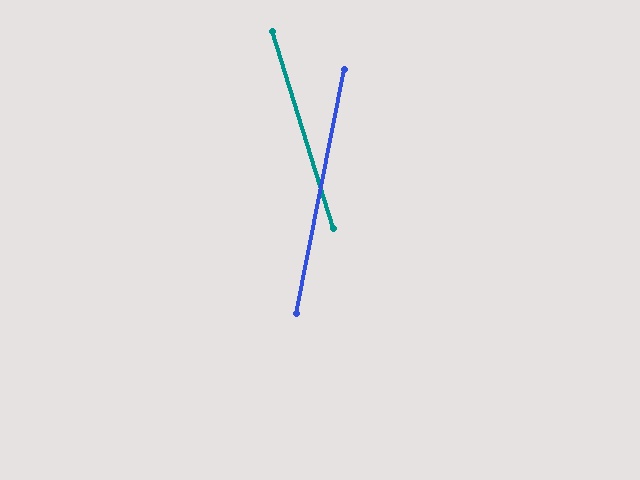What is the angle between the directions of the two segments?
Approximately 28 degrees.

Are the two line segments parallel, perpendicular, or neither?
Neither parallel nor perpendicular — they differ by about 28°.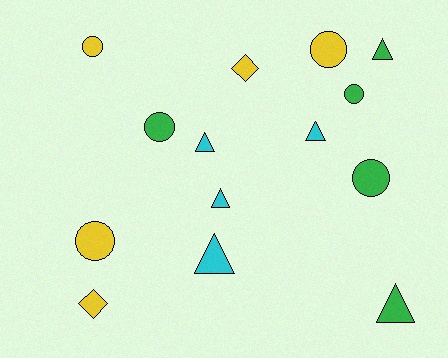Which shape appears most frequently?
Circle, with 6 objects.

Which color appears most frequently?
Green, with 5 objects.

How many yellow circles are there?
There are 3 yellow circles.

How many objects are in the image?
There are 14 objects.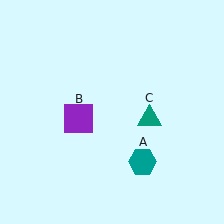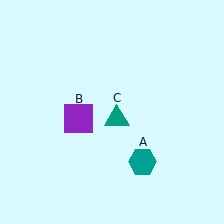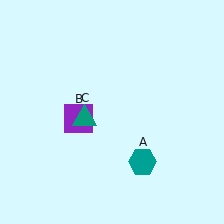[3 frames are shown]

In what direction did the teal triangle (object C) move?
The teal triangle (object C) moved left.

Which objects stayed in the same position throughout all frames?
Teal hexagon (object A) and purple square (object B) remained stationary.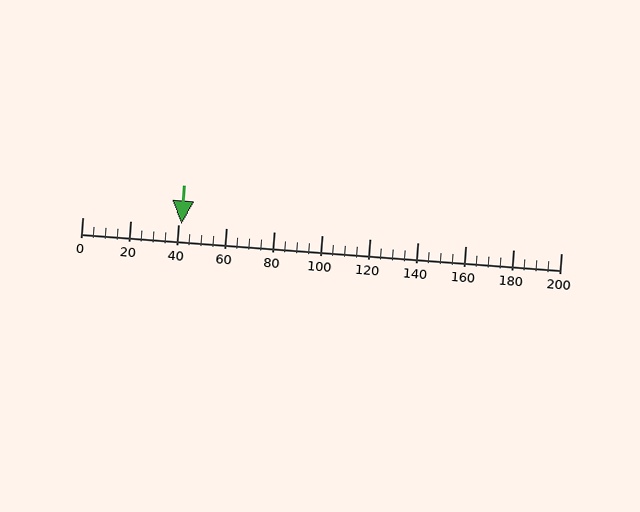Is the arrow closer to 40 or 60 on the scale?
The arrow is closer to 40.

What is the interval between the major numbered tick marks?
The major tick marks are spaced 20 units apart.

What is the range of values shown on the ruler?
The ruler shows values from 0 to 200.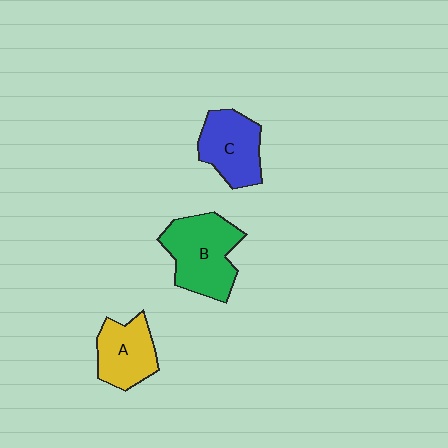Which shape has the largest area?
Shape B (green).